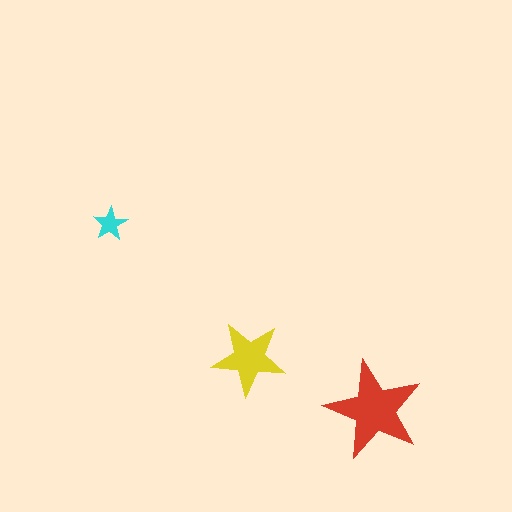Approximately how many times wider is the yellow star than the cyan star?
About 2 times wider.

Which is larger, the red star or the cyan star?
The red one.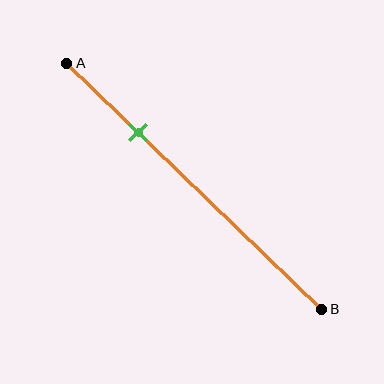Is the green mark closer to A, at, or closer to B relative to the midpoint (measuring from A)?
The green mark is closer to point A than the midpoint of segment AB.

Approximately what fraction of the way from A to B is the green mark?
The green mark is approximately 30% of the way from A to B.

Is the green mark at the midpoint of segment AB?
No, the mark is at about 30% from A, not at the 50% midpoint.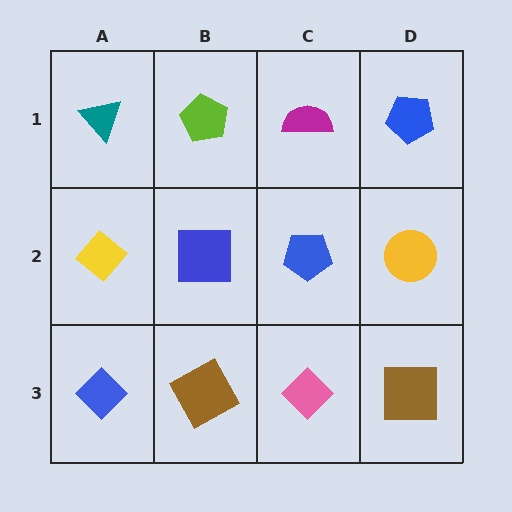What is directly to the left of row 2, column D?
A blue pentagon.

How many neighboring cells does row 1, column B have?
3.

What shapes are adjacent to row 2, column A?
A teal triangle (row 1, column A), a blue diamond (row 3, column A), a blue square (row 2, column B).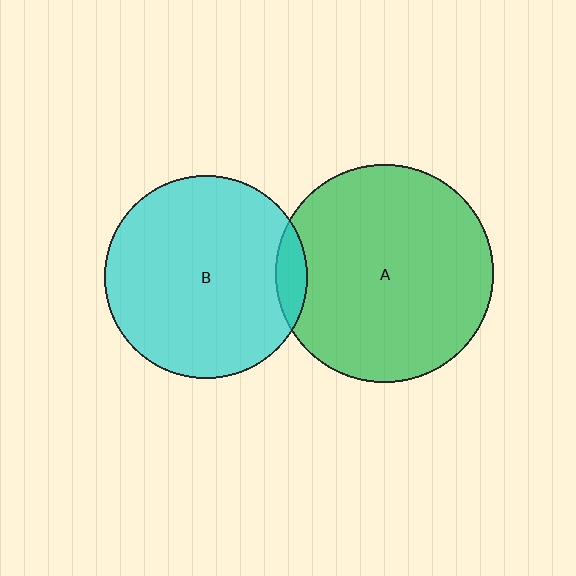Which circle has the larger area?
Circle A (green).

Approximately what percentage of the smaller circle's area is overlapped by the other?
Approximately 10%.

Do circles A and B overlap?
Yes.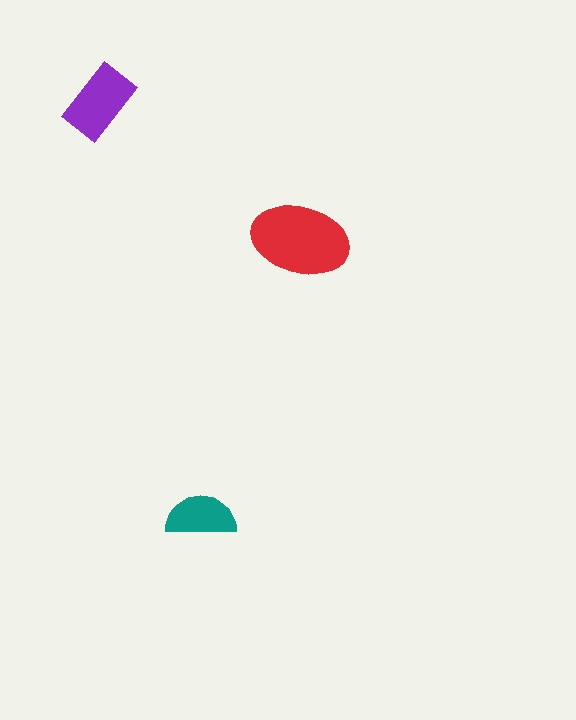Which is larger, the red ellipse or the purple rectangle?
The red ellipse.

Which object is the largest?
The red ellipse.